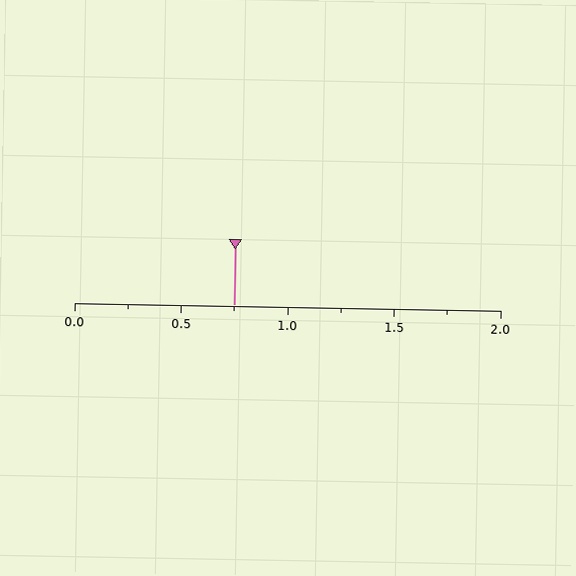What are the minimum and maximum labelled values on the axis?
The axis runs from 0.0 to 2.0.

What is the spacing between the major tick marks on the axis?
The major ticks are spaced 0.5 apart.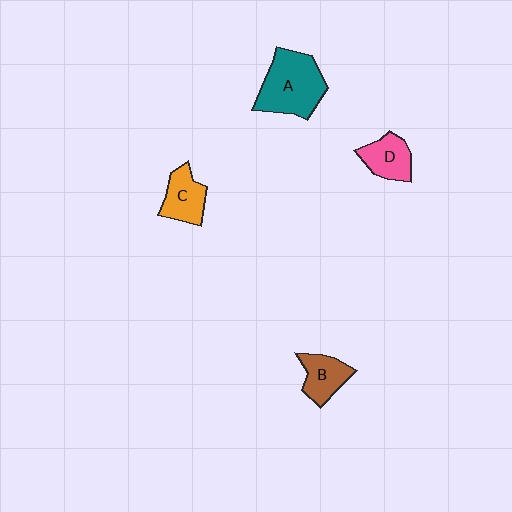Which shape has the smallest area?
Shape B (brown).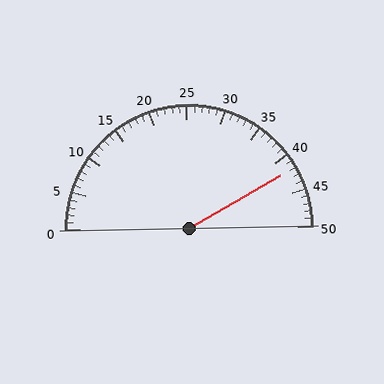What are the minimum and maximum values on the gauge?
The gauge ranges from 0 to 50.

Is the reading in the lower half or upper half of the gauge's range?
The reading is in the upper half of the range (0 to 50).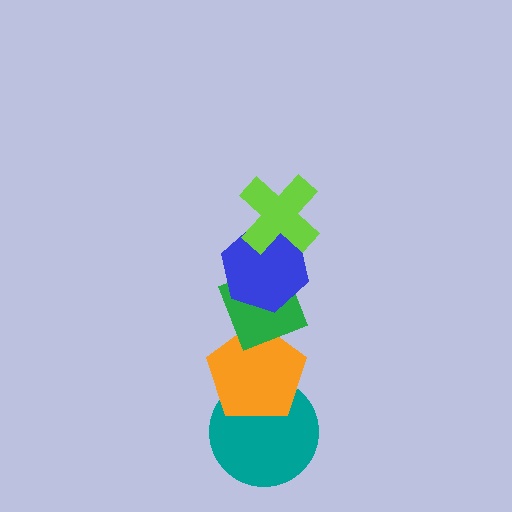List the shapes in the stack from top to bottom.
From top to bottom: the lime cross, the blue hexagon, the green diamond, the orange pentagon, the teal circle.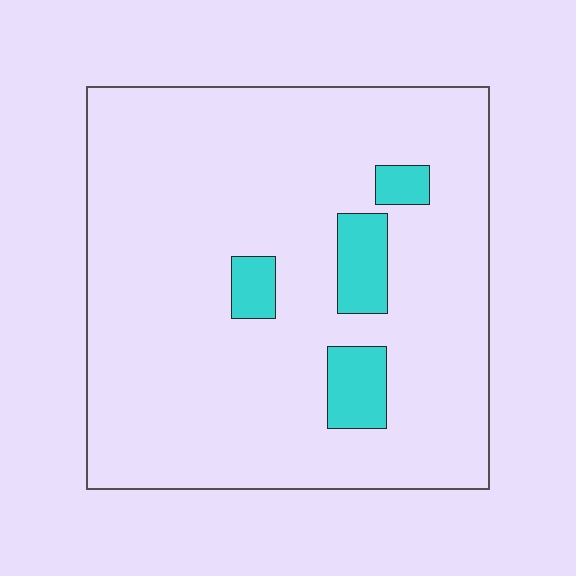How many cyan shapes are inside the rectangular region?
4.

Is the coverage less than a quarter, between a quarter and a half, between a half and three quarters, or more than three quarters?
Less than a quarter.